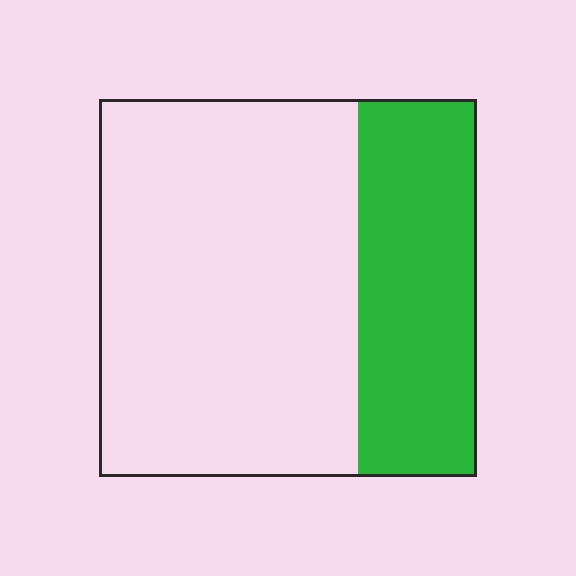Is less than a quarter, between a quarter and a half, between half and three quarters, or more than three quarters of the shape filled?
Between a quarter and a half.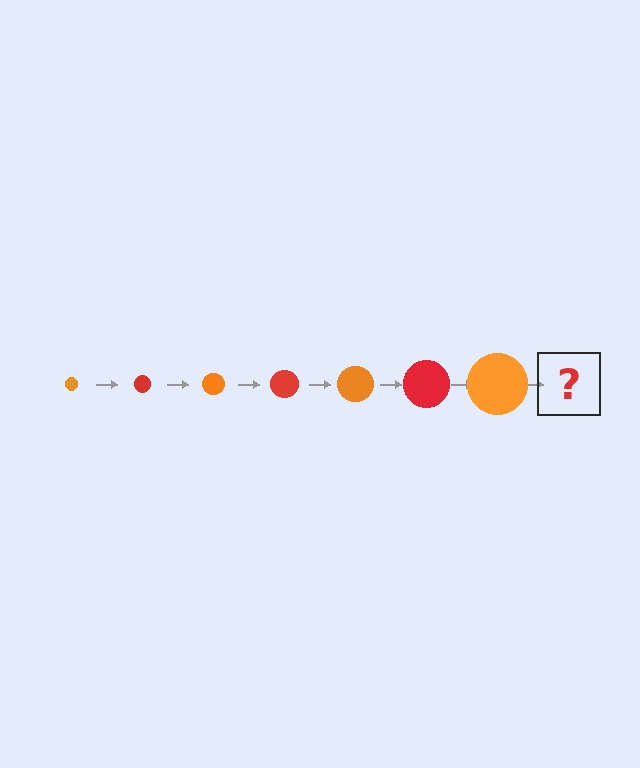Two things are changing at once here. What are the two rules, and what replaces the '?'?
The two rules are that the circle grows larger each step and the color cycles through orange and red. The '?' should be a red circle, larger than the previous one.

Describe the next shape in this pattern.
It should be a red circle, larger than the previous one.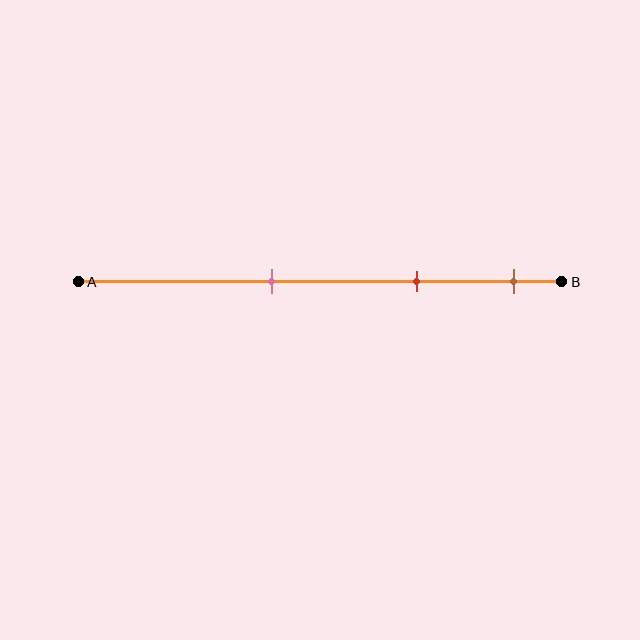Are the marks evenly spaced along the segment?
Yes, the marks are approximately evenly spaced.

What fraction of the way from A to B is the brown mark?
The brown mark is approximately 90% (0.9) of the way from A to B.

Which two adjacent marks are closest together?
The red and brown marks are the closest adjacent pair.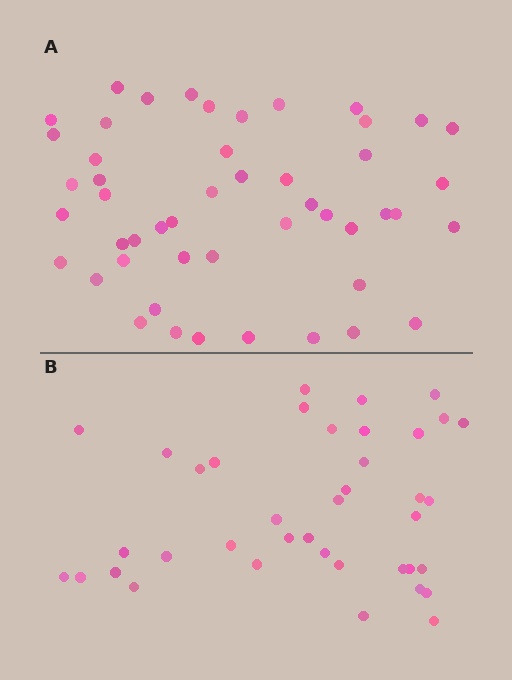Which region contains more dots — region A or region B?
Region A (the top region) has more dots.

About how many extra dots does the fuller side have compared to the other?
Region A has roughly 10 or so more dots than region B.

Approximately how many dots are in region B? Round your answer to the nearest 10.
About 40 dots. (The exact count is 39, which rounds to 40.)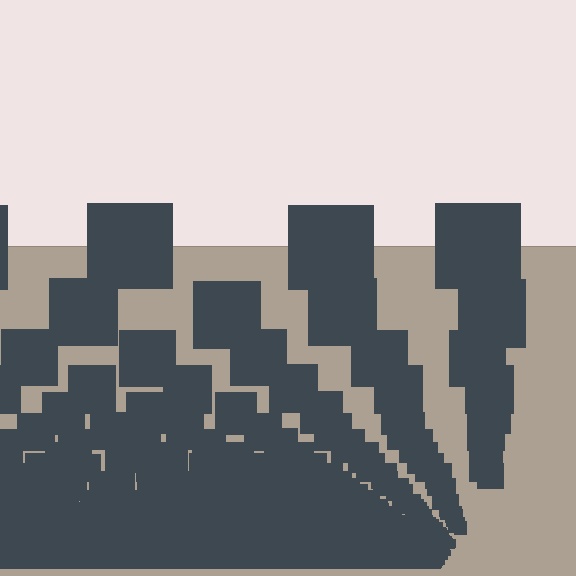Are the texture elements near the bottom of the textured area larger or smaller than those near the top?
Smaller. The gradient is inverted — elements near the bottom are smaller and denser.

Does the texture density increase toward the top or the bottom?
Density increases toward the bottom.